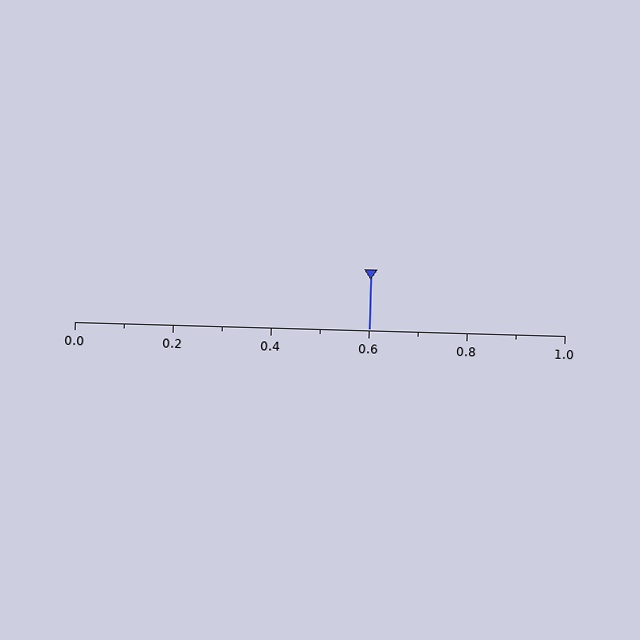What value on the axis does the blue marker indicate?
The marker indicates approximately 0.6.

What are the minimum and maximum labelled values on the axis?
The axis runs from 0.0 to 1.0.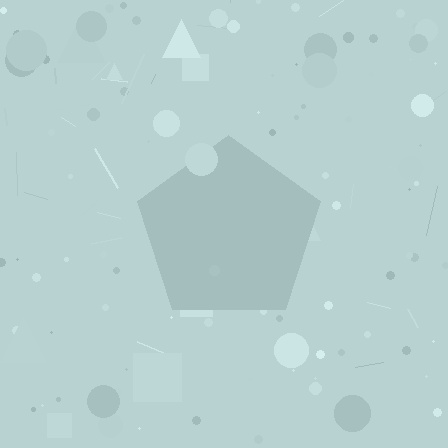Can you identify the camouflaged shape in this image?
The camouflaged shape is a pentagon.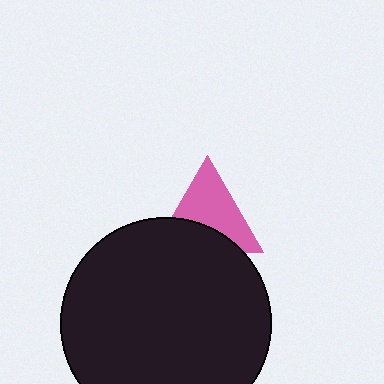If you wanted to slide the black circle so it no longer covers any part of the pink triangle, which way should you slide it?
Slide it down — that is the most direct way to separate the two shapes.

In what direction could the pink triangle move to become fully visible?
The pink triangle could move up. That would shift it out from behind the black circle entirely.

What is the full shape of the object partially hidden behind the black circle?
The partially hidden object is a pink triangle.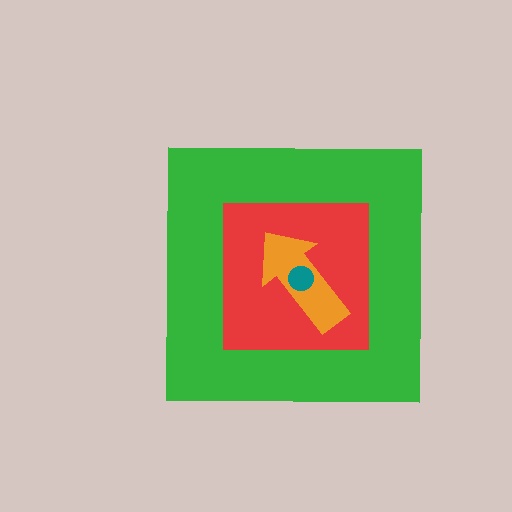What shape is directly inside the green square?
The red square.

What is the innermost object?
The teal circle.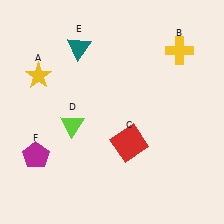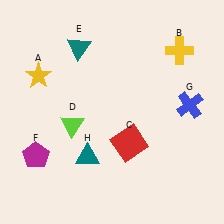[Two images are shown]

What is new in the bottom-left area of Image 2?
A teal triangle (H) was added in the bottom-left area of Image 2.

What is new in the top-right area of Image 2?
A blue cross (G) was added in the top-right area of Image 2.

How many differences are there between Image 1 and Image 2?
There are 2 differences between the two images.